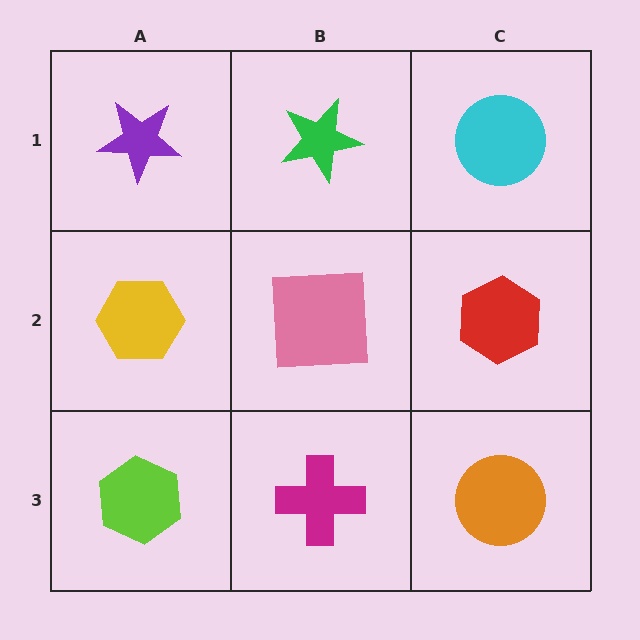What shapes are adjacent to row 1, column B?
A pink square (row 2, column B), a purple star (row 1, column A), a cyan circle (row 1, column C).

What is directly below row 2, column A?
A lime hexagon.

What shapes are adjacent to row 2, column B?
A green star (row 1, column B), a magenta cross (row 3, column B), a yellow hexagon (row 2, column A), a red hexagon (row 2, column C).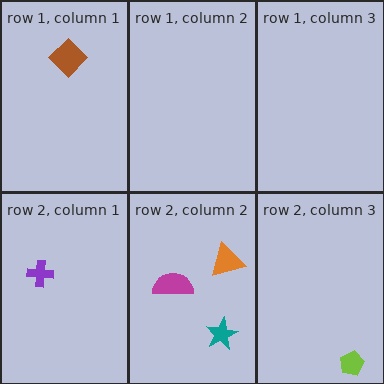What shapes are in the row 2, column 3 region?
The lime pentagon.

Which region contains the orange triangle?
The row 2, column 2 region.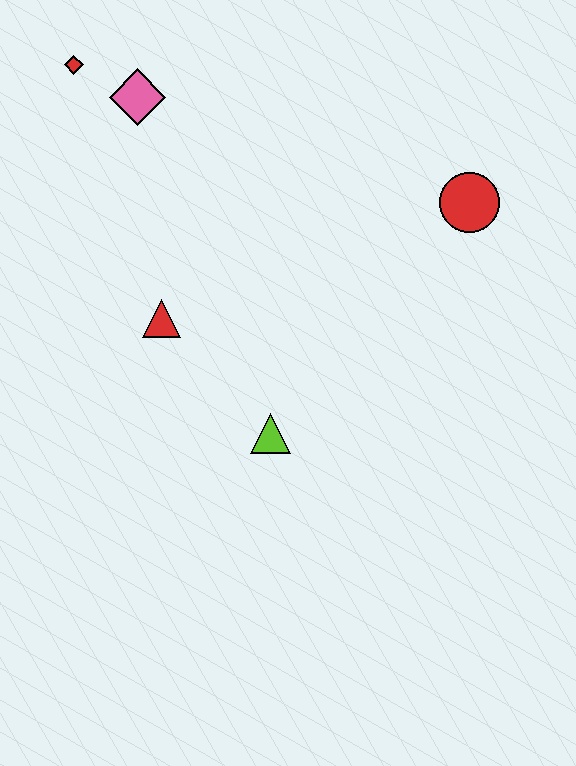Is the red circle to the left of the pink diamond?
No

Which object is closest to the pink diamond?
The red diamond is closest to the pink diamond.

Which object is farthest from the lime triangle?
The red diamond is farthest from the lime triangle.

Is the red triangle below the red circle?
Yes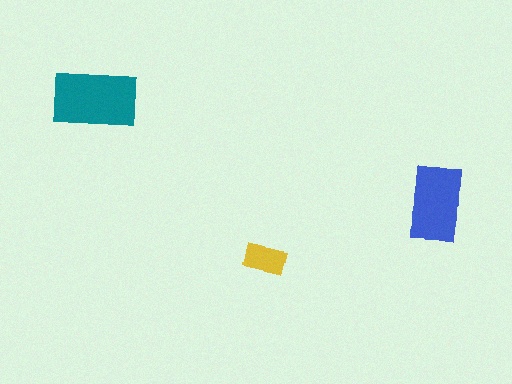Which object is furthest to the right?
The blue rectangle is rightmost.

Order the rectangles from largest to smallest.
the teal one, the blue one, the yellow one.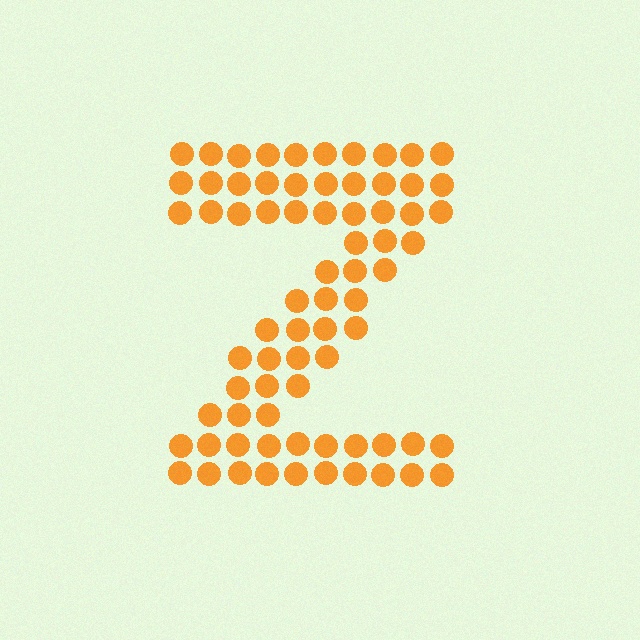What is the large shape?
The large shape is the letter Z.